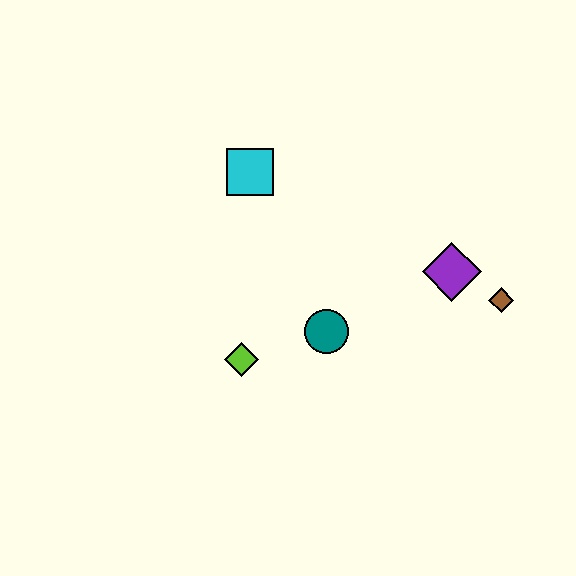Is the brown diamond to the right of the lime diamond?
Yes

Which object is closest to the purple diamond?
The brown diamond is closest to the purple diamond.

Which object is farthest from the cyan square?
The brown diamond is farthest from the cyan square.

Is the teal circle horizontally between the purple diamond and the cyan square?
Yes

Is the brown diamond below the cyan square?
Yes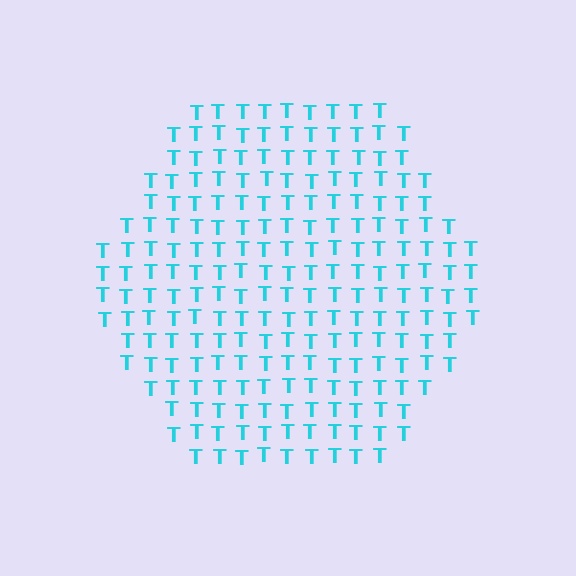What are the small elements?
The small elements are letter T's.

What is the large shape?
The large shape is a hexagon.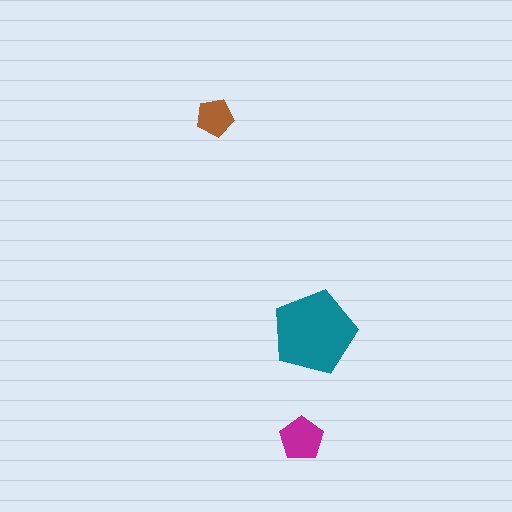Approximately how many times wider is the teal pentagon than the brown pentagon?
About 2 times wider.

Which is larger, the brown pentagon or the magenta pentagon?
The magenta one.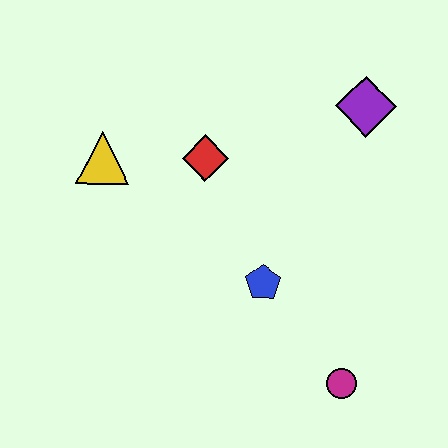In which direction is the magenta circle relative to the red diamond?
The magenta circle is below the red diamond.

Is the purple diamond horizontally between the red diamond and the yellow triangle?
No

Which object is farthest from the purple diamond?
The magenta circle is farthest from the purple diamond.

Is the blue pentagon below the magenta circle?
No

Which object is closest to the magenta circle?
The blue pentagon is closest to the magenta circle.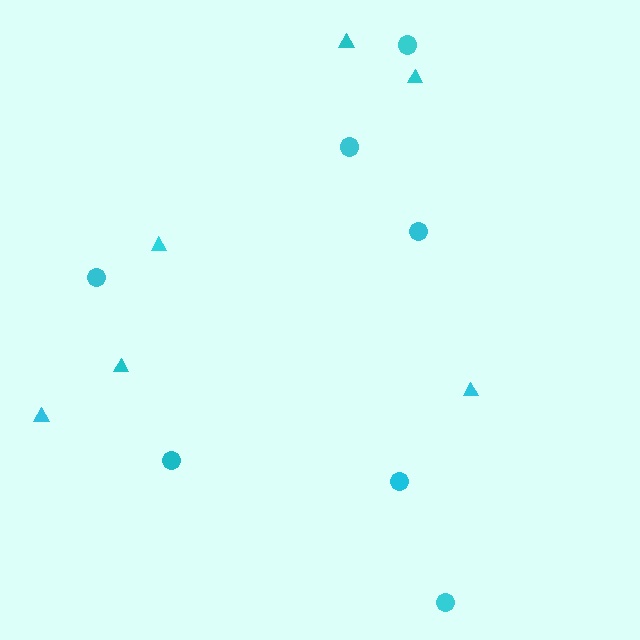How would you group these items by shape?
There are 2 groups: one group of circles (7) and one group of triangles (6).